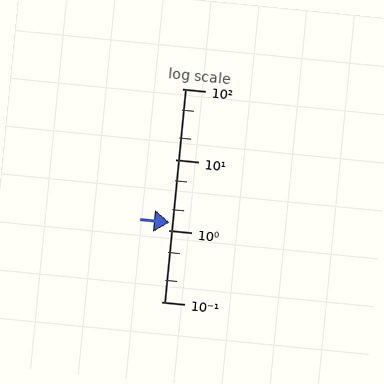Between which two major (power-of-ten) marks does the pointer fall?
The pointer is between 1 and 10.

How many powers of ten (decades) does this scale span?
The scale spans 3 decades, from 0.1 to 100.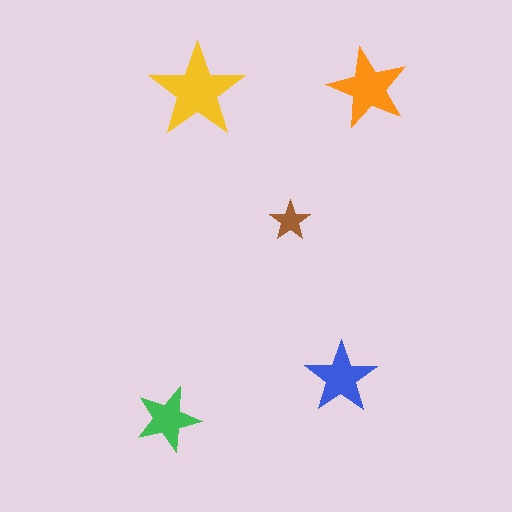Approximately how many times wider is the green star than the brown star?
About 1.5 times wider.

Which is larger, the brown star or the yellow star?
The yellow one.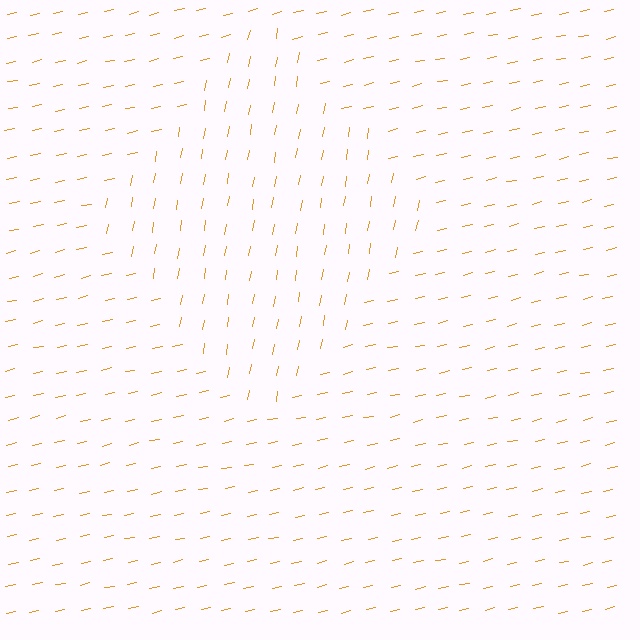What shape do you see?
I see a diamond.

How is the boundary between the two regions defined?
The boundary is defined purely by a change in line orientation (approximately 67 degrees difference). All lines are the same color and thickness.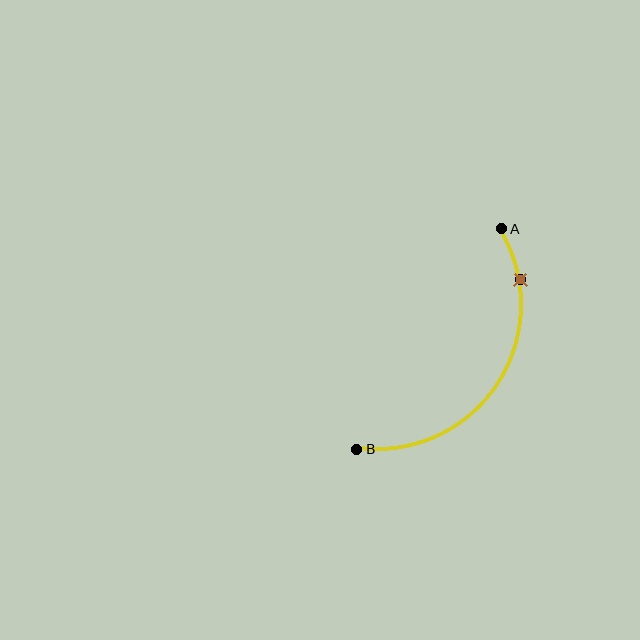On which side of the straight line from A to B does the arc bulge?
The arc bulges to the right of the straight line connecting A and B.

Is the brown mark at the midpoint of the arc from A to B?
No. The brown mark lies on the arc but is closer to endpoint A. The arc midpoint would be at the point on the curve equidistant along the arc from both A and B.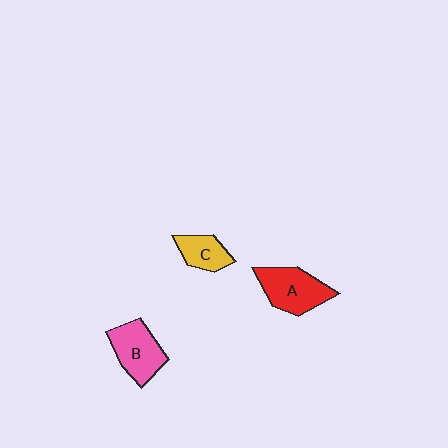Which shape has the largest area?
Shape A (red).